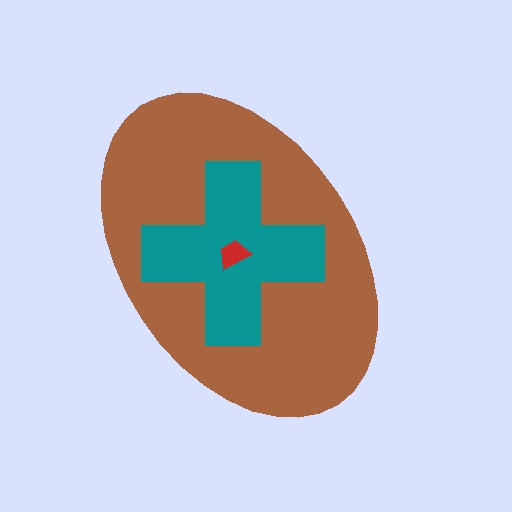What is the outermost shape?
The brown ellipse.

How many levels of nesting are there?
3.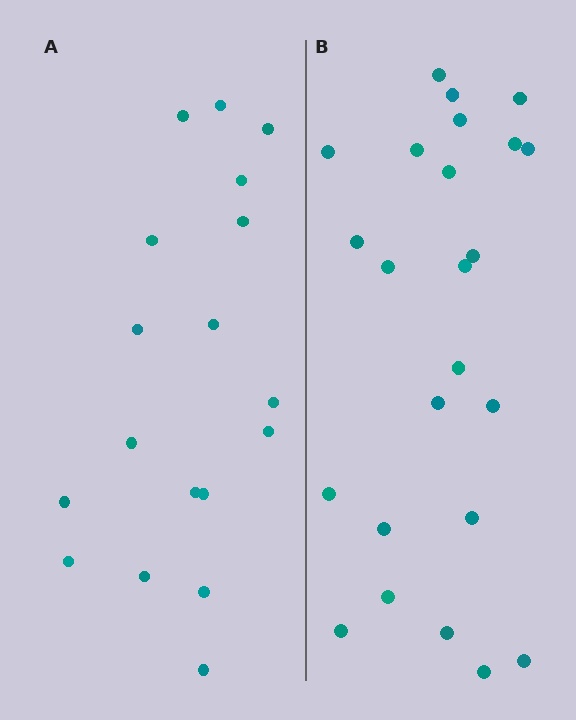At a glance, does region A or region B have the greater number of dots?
Region B (the right region) has more dots.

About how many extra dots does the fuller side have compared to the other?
Region B has about 6 more dots than region A.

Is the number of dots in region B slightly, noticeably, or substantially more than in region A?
Region B has noticeably more, but not dramatically so. The ratio is roughly 1.3 to 1.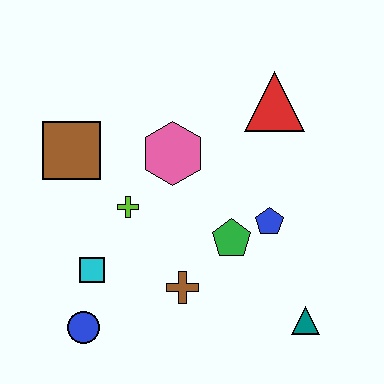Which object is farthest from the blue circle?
The red triangle is farthest from the blue circle.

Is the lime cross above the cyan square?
Yes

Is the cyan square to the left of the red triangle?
Yes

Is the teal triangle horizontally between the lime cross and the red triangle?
No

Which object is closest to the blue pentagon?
The green pentagon is closest to the blue pentagon.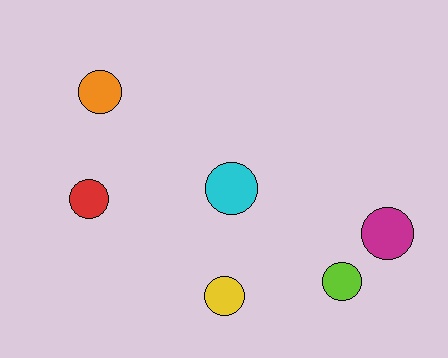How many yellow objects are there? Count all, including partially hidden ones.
There is 1 yellow object.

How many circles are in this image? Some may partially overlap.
There are 6 circles.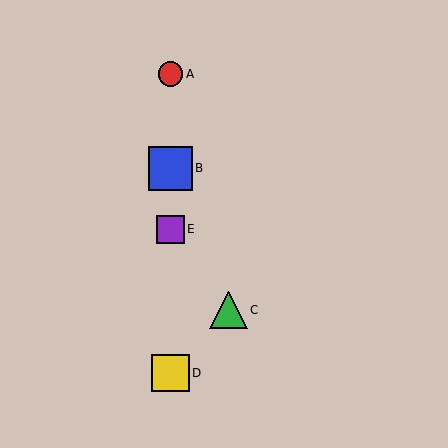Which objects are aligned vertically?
Objects A, B, D, E are aligned vertically.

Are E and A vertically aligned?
Yes, both are at x≈170.